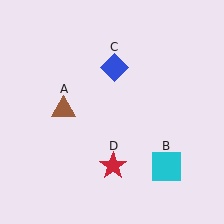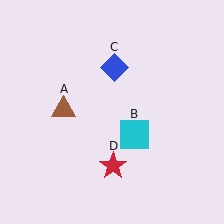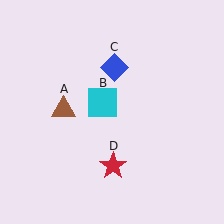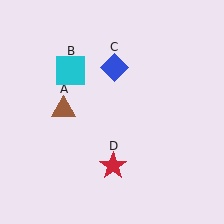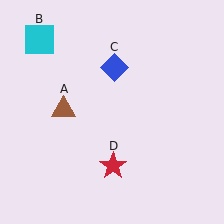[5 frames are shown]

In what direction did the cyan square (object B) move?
The cyan square (object B) moved up and to the left.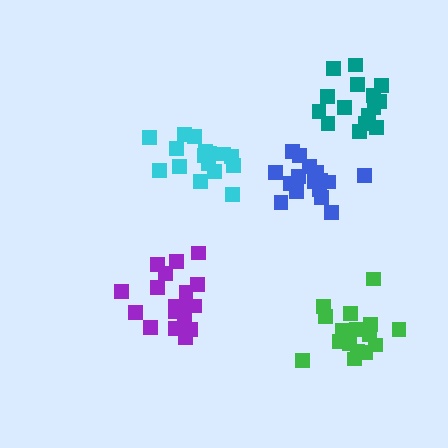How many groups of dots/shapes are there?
There are 5 groups.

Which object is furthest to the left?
The purple cluster is leftmost.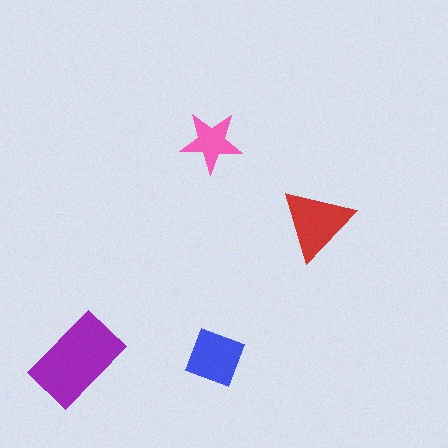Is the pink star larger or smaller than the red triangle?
Smaller.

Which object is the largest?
The purple rectangle.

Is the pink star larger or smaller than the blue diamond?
Smaller.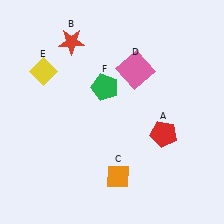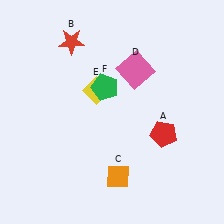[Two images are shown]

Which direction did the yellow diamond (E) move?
The yellow diamond (E) moved right.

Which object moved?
The yellow diamond (E) moved right.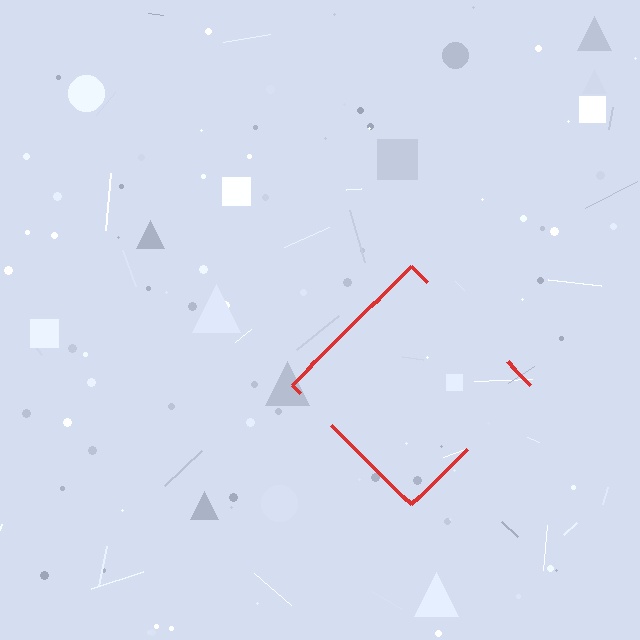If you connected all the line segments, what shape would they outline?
They would outline a diamond.